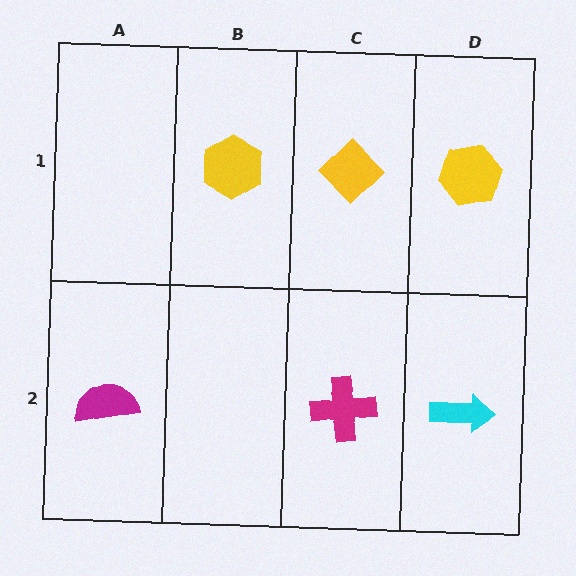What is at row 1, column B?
A yellow hexagon.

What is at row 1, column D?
A yellow hexagon.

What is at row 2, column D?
A cyan arrow.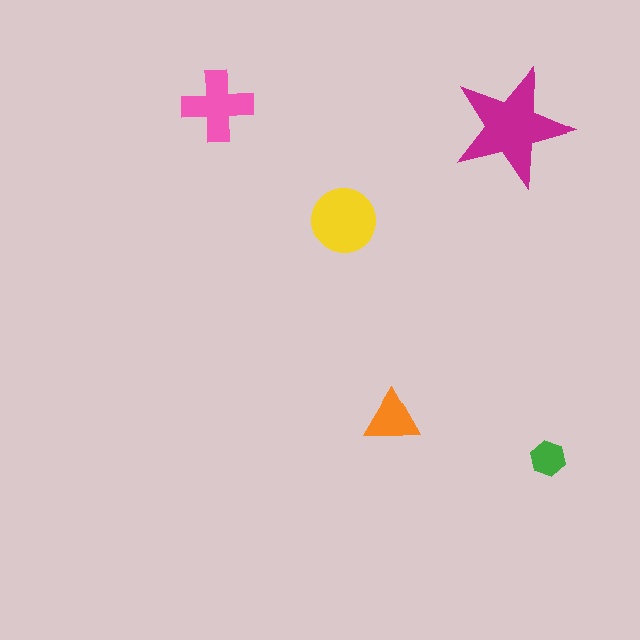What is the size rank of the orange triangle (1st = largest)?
4th.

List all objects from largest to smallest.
The magenta star, the yellow circle, the pink cross, the orange triangle, the green hexagon.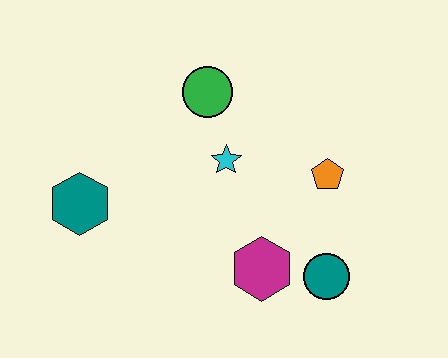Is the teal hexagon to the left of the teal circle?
Yes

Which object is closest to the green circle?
The cyan star is closest to the green circle.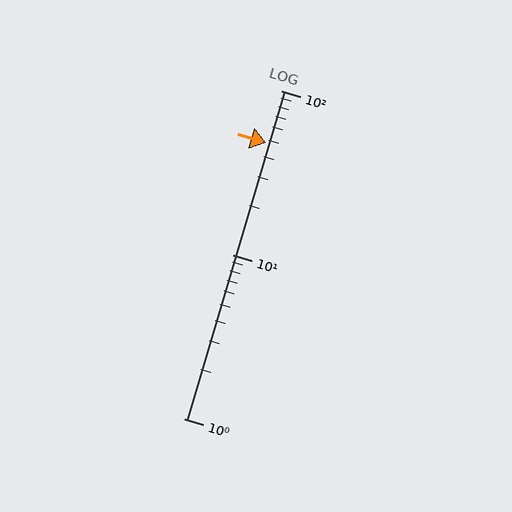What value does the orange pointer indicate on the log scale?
The pointer indicates approximately 48.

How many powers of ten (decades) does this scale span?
The scale spans 2 decades, from 1 to 100.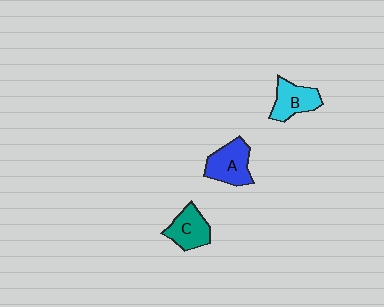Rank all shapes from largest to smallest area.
From largest to smallest: A (blue), B (cyan), C (teal).